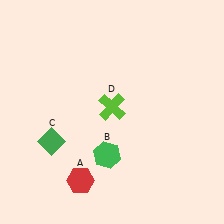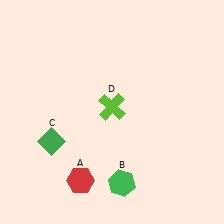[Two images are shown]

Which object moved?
The green hexagon (B) moved down.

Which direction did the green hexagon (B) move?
The green hexagon (B) moved down.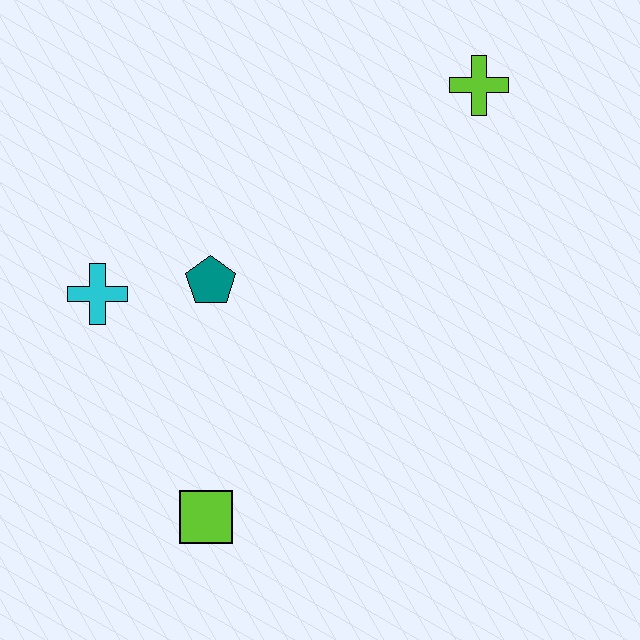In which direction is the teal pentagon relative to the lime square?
The teal pentagon is above the lime square.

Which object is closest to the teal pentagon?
The cyan cross is closest to the teal pentagon.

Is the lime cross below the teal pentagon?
No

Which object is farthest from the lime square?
The lime cross is farthest from the lime square.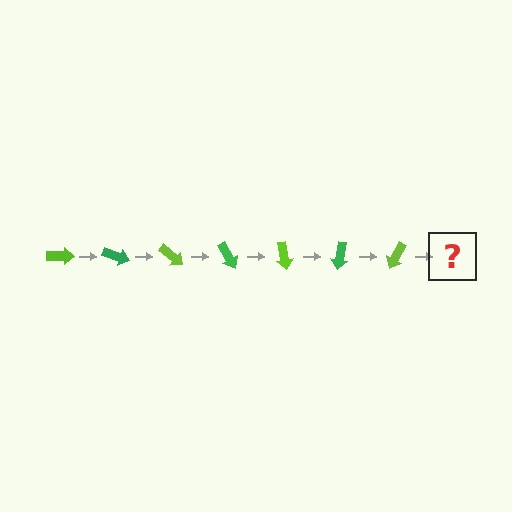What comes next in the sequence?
The next element should be a green arrow, rotated 140 degrees from the start.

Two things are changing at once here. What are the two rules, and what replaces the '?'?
The two rules are that it rotates 20 degrees each step and the color cycles through lime and green. The '?' should be a green arrow, rotated 140 degrees from the start.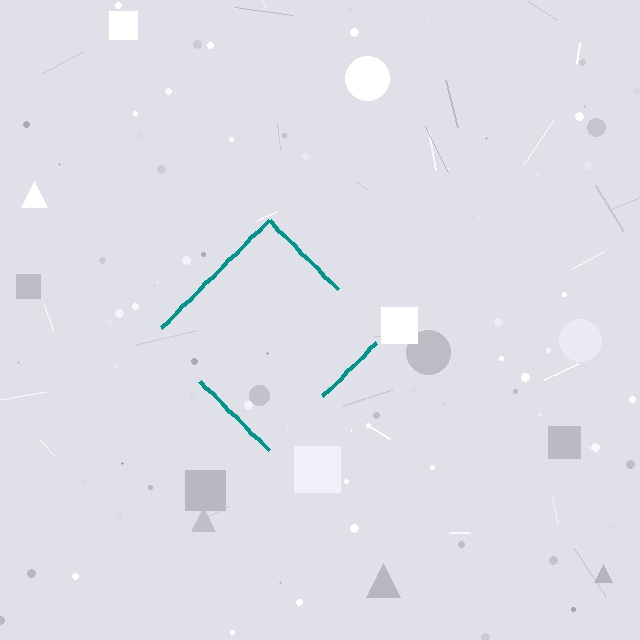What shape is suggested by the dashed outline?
The dashed outline suggests a diamond.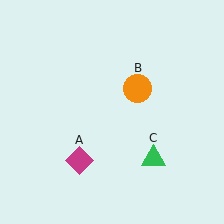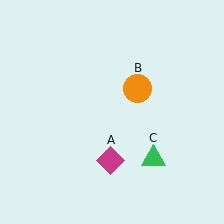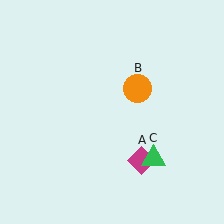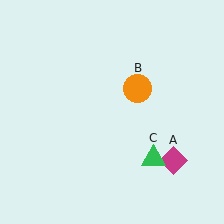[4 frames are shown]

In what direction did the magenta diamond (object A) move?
The magenta diamond (object A) moved right.